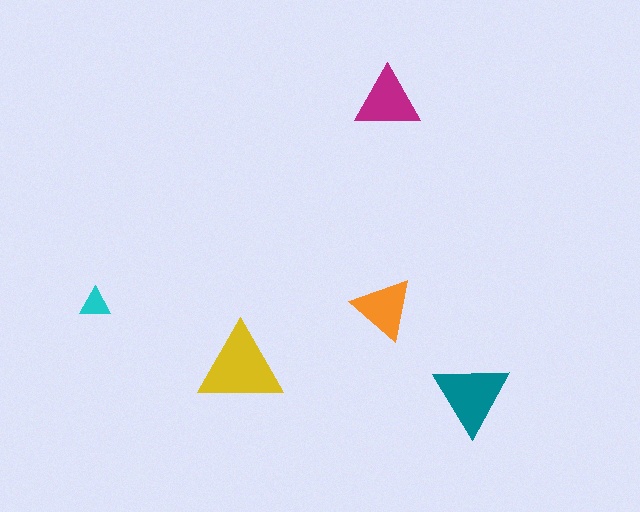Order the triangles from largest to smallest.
the yellow one, the teal one, the magenta one, the orange one, the cyan one.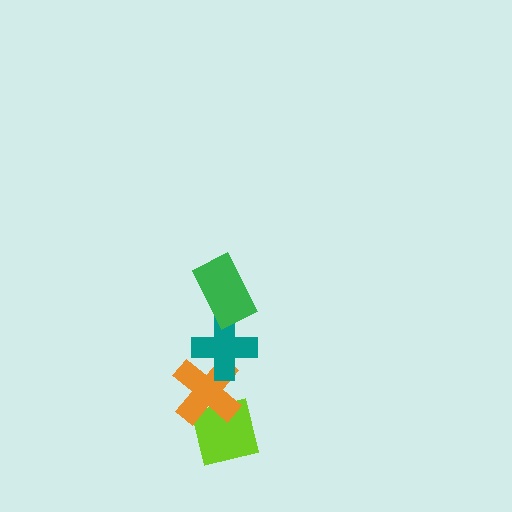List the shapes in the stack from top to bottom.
From top to bottom: the green rectangle, the teal cross, the orange cross, the lime square.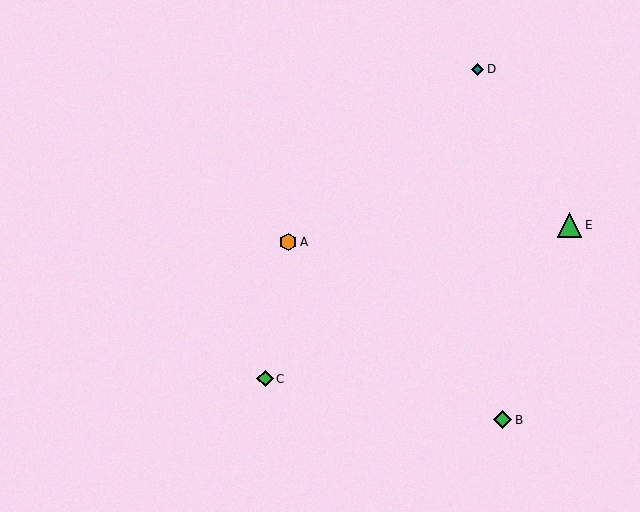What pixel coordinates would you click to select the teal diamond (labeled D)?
Click at (477, 70) to select the teal diamond D.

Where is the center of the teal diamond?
The center of the teal diamond is at (477, 70).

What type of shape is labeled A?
Shape A is an orange hexagon.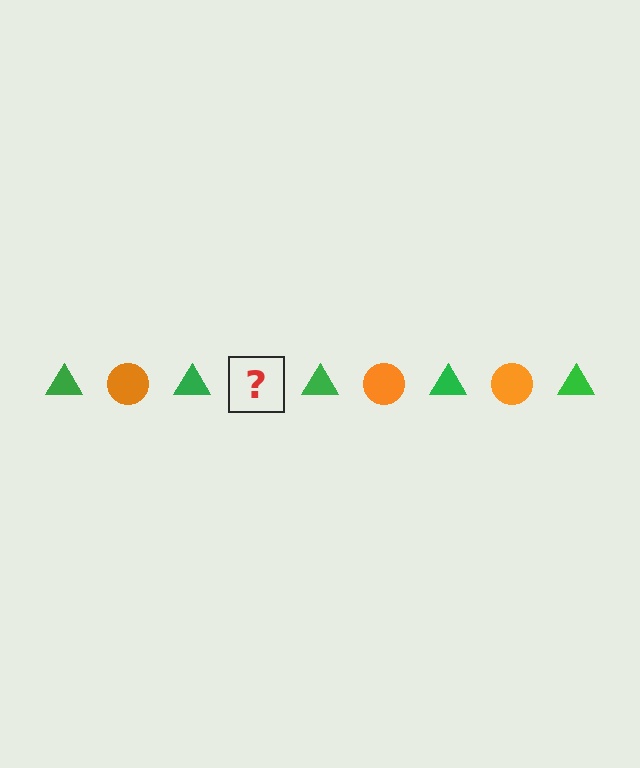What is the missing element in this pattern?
The missing element is an orange circle.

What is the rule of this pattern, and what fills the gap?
The rule is that the pattern alternates between green triangle and orange circle. The gap should be filled with an orange circle.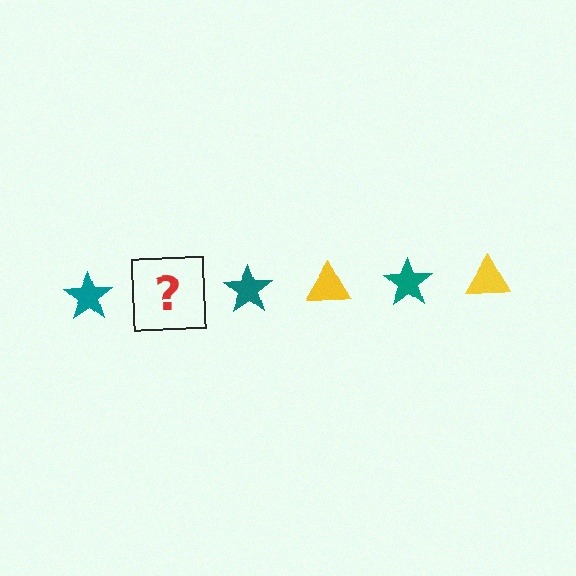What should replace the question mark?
The question mark should be replaced with a yellow triangle.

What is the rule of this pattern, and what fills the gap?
The rule is that the pattern alternates between teal star and yellow triangle. The gap should be filled with a yellow triangle.